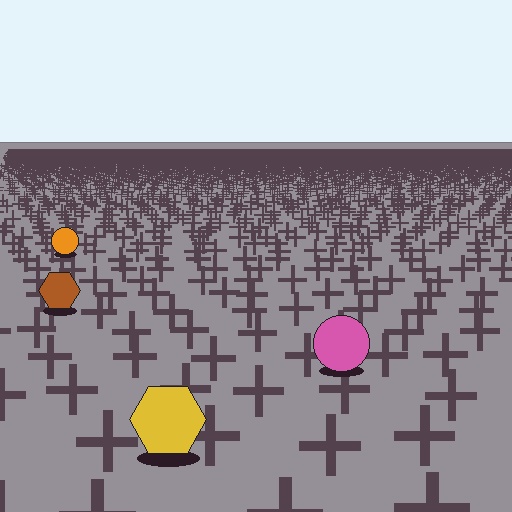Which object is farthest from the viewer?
The orange circle is farthest from the viewer. It appears smaller and the ground texture around it is denser.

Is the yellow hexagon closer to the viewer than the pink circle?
Yes. The yellow hexagon is closer — you can tell from the texture gradient: the ground texture is coarser near it.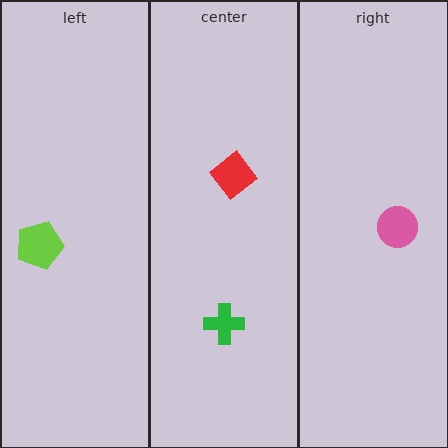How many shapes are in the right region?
1.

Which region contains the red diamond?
The center region.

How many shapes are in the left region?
1.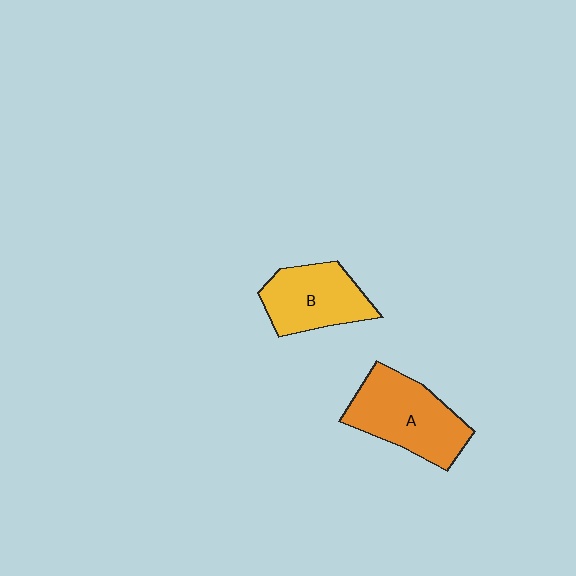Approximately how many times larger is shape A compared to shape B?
Approximately 1.2 times.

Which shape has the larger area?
Shape A (orange).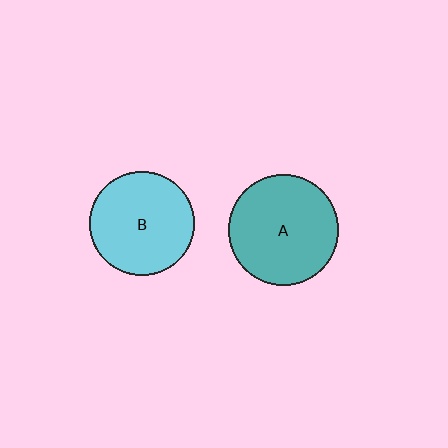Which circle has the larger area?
Circle A (teal).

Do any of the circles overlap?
No, none of the circles overlap.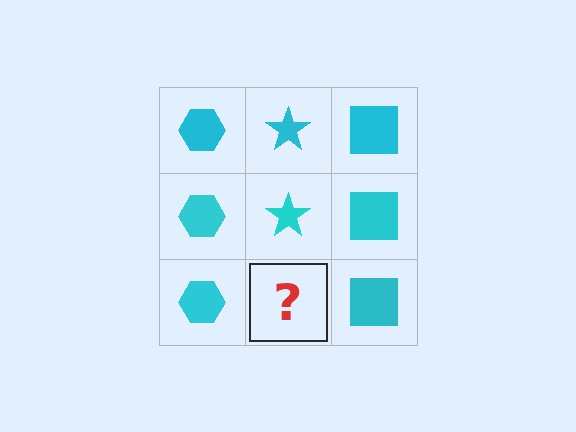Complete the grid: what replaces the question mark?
The question mark should be replaced with a cyan star.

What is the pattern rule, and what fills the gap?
The rule is that each column has a consistent shape. The gap should be filled with a cyan star.